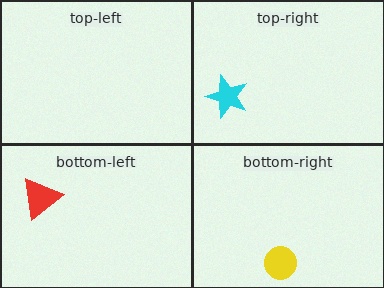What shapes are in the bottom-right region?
The yellow circle.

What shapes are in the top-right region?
The cyan star.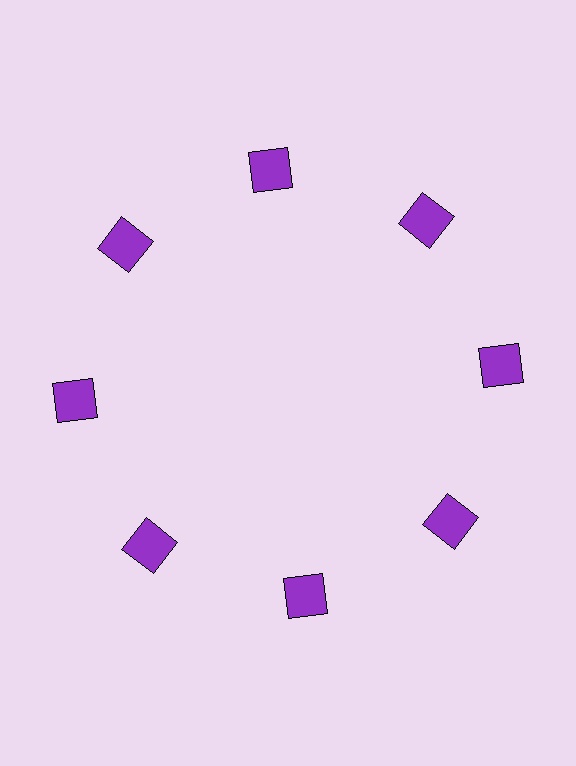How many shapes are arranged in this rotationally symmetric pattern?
There are 8 shapes, arranged in 8 groups of 1.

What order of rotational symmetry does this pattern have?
This pattern has 8-fold rotational symmetry.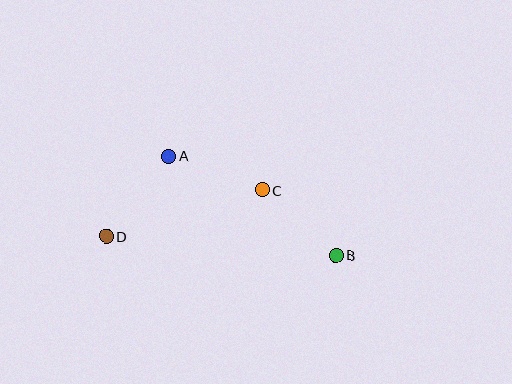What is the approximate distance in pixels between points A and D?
The distance between A and D is approximately 101 pixels.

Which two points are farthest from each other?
Points B and D are farthest from each other.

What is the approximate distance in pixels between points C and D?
The distance between C and D is approximately 162 pixels.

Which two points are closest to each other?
Points B and C are closest to each other.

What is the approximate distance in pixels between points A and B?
The distance between A and B is approximately 194 pixels.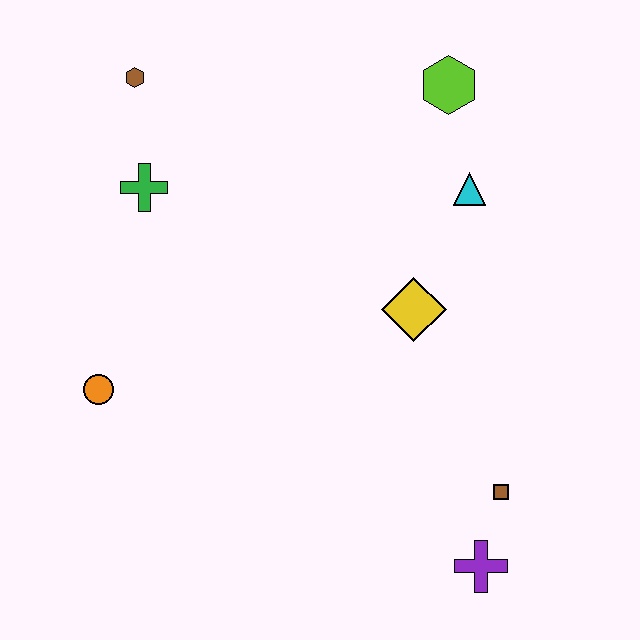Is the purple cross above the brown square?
No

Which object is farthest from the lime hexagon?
The purple cross is farthest from the lime hexagon.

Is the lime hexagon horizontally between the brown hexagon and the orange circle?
No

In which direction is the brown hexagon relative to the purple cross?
The brown hexagon is above the purple cross.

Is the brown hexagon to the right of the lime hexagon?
No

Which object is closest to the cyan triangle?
The lime hexagon is closest to the cyan triangle.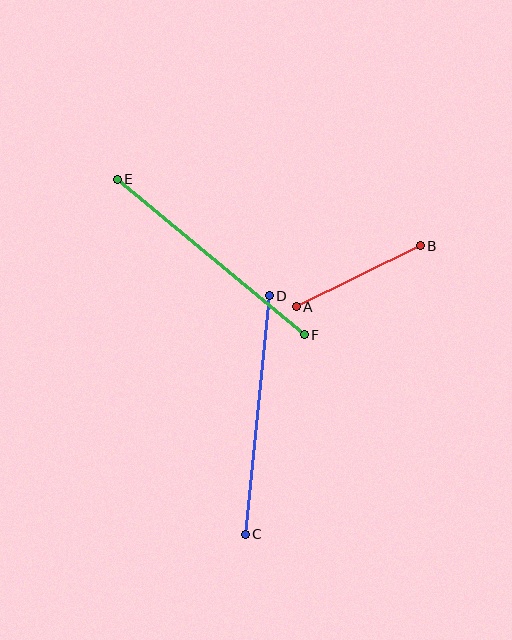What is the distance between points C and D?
The distance is approximately 240 pixels.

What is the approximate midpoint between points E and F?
The midpoint is at approximately (211, 257) pixels.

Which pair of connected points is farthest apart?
Points E and F are farthest apart.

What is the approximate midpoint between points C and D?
The midpoint is at approximately (257, 415) pixels.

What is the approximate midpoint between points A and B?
The midpoint is at approximately (358, 276) pixels.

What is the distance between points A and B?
The distance is approximately 138 pixels.